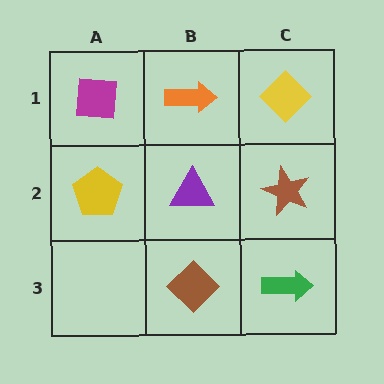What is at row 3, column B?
A brown diamond.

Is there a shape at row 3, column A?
No, that cell is empty.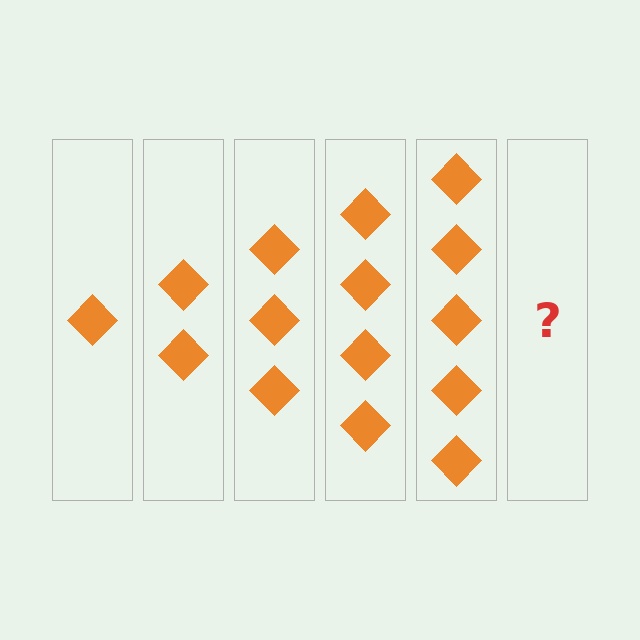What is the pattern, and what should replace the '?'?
The pattern is that each step adds one more diamond. The '?' should be 6 diamonds.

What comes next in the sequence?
The next element should be 6 diamonds.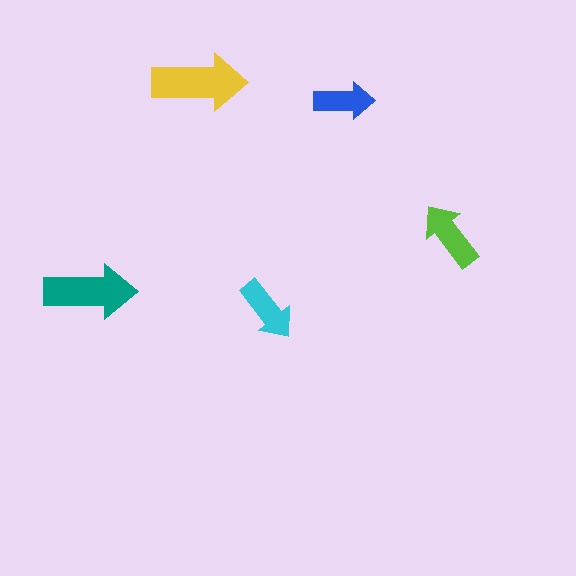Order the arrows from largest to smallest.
the yellow one, the teal one, the lime one, the cyan one, the blue one.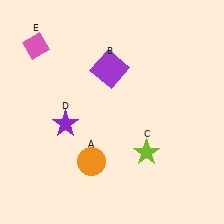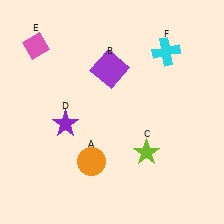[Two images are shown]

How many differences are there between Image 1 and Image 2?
There is 1 difference between the two images.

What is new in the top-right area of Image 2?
A cyan cross (F) was added in the top-right area of Image 2.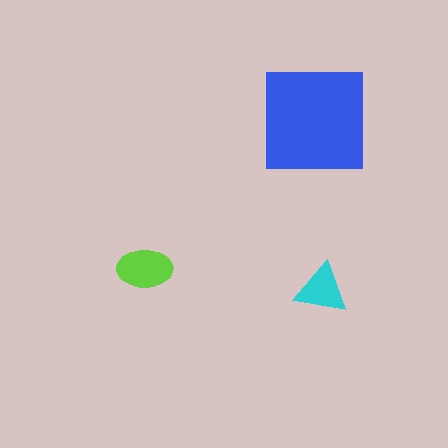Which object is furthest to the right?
The cyan triangle is rightmost.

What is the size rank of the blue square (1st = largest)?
1st.